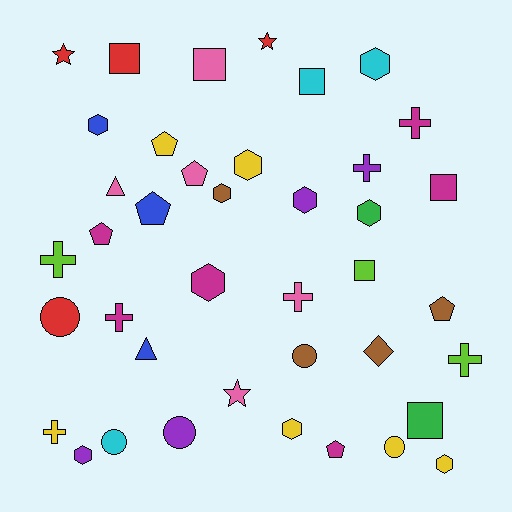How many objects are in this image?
There are 40 objects.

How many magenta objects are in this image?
There are 6 magenta objects.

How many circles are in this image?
There are 5 circles.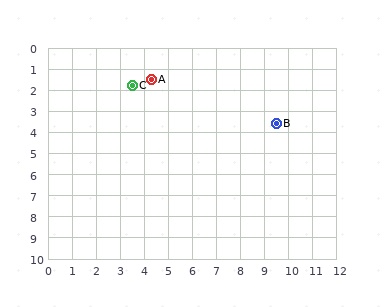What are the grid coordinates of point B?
Point B is at approximately (9.5, 3.6).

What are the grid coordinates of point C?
Point C is at approximately (3.5, 1.8).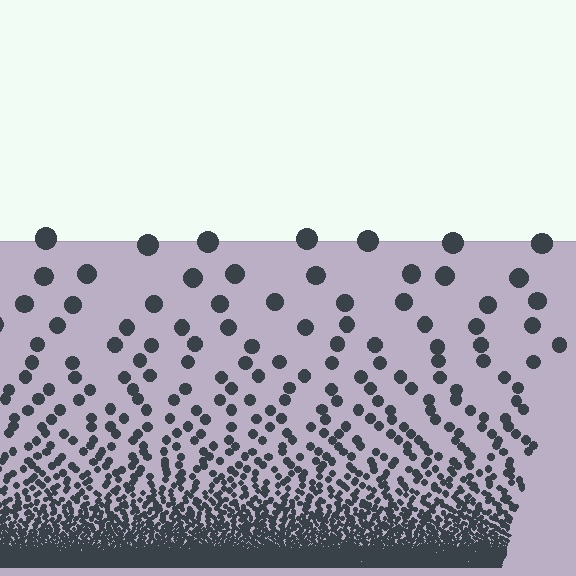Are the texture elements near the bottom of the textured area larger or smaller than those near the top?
Smaller. The gradient is inverted — elements near the bottom are smaller and denser.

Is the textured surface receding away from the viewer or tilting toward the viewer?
The surface appears to tilt toward the viewer. Texture elements get larger and sparser toward the top.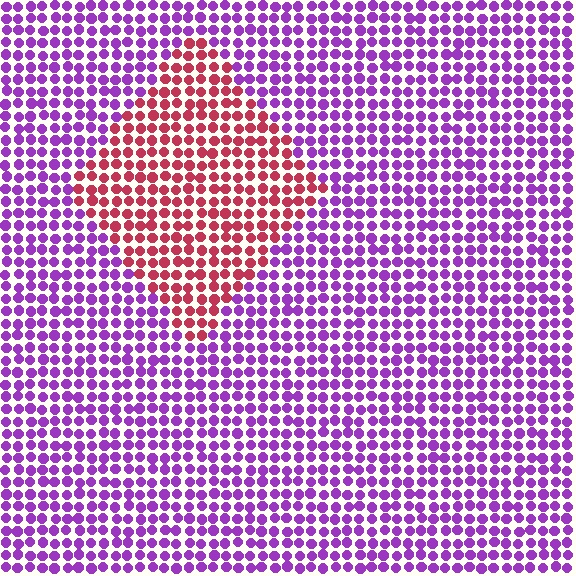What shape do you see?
I see a diamond.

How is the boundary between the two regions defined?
The boundary is defined purely by a slight shift in hue (about 63 degrees). Spacing, size, and orientation are identical on both sides.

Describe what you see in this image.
The image is filled with small purple elements in a uniform arrangement. A diamond-shaped region is visible where the elements are tinted to a slightly different hue, forming a subtle color boundary.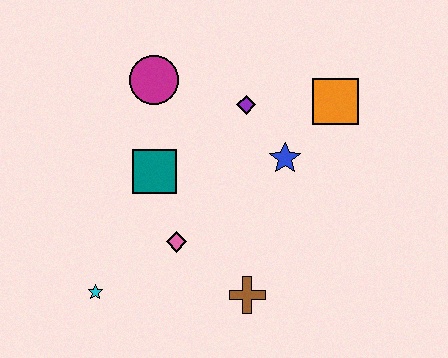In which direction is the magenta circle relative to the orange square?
The magenta circle is to the left of the orange square.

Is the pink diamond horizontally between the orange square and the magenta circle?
Yes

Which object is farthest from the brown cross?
The magenta circle is farthest from the brown cross.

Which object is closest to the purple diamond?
The blue star is closest to the purple diamond.